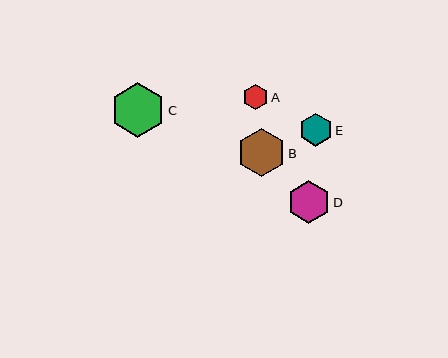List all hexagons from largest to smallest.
From largest to smallest: C, B, D, E, A.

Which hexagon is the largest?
Hexagon C is the largest with a size of approximately 55 pixels.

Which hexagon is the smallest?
Hexagon A is the smallest with a size of approximately 24 pixels.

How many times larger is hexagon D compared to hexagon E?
Hexagon D is approximately 1.3 times the size of hexagon E.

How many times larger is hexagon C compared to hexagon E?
Hexagon C is approximately 1.7 times the size of hexagon E.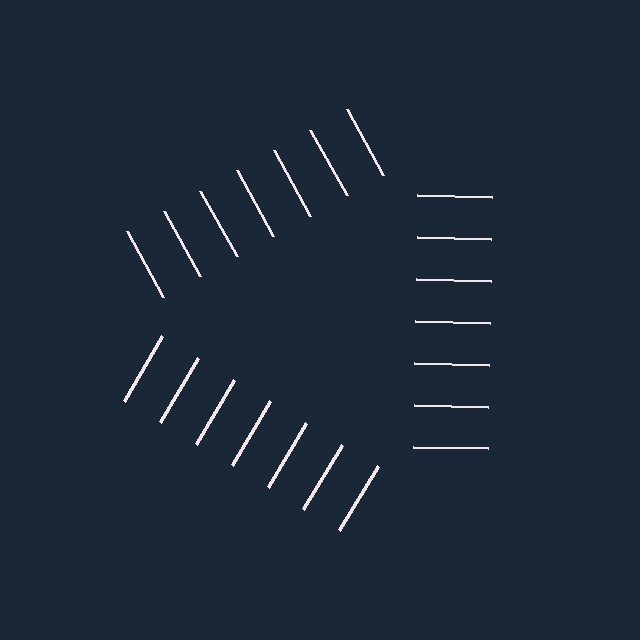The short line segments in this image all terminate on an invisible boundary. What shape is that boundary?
An illusory triangle — the line segments terminate on its edges but no continuous stroke is drawn.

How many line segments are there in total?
21 — 7 along each of the 3 edges.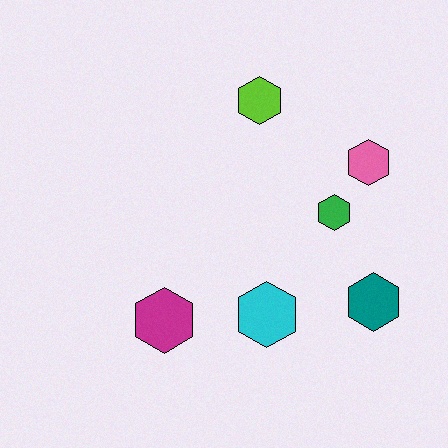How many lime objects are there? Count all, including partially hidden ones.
There is 1 lime object.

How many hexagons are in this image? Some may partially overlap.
There are 6 hexagons.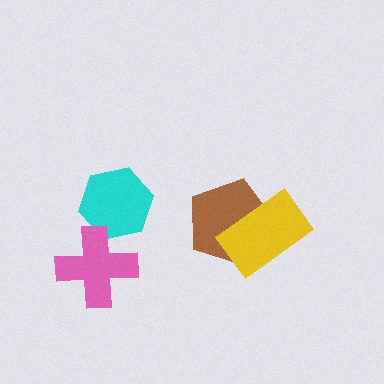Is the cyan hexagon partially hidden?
Yes, it is partially covered by another shape.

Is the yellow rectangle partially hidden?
No, no other shape covers it.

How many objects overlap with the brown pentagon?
1 object overlaps with the brown pentagon.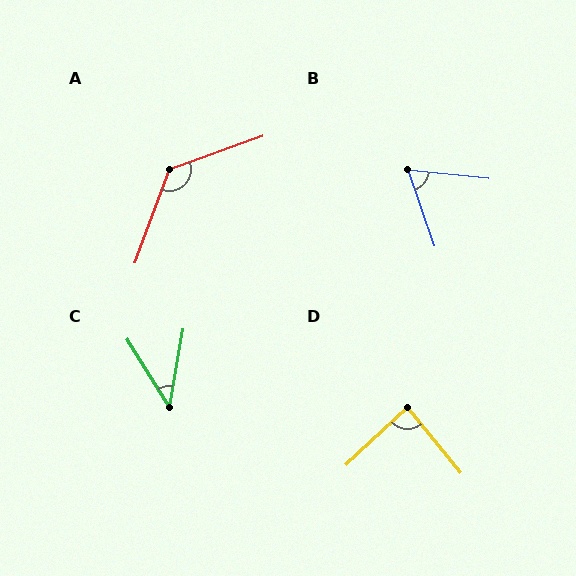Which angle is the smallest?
C, at approximately 41 degrees.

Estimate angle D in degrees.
Approximately 86 degrees.